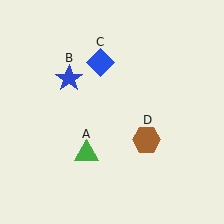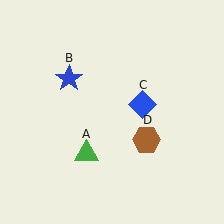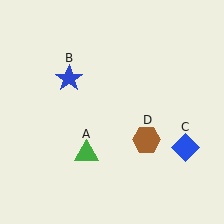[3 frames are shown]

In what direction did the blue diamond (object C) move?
The blue diamond (object C) moved down and to the right.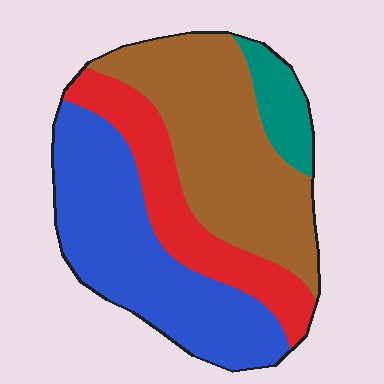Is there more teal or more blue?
Blue.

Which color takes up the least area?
Teal, at roughly 10%.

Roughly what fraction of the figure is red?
Red takes up about one fifth (1/5) of the figure.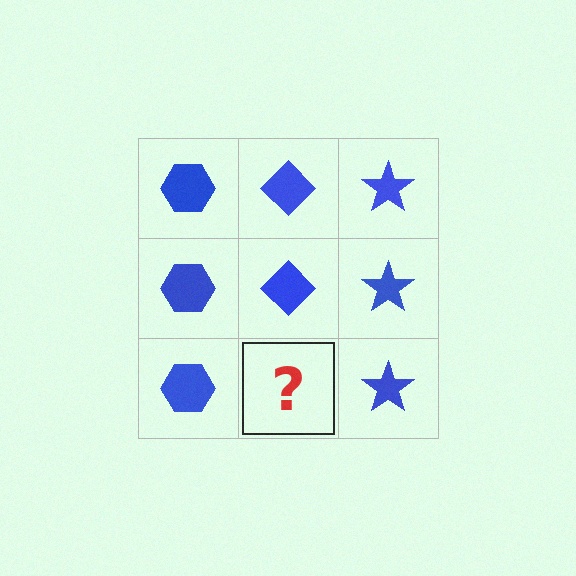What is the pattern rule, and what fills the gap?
The rule is that each column has a consistent shape. The gap should be filled with a blue diamond.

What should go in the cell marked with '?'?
The missing cell should contain a blue diamond.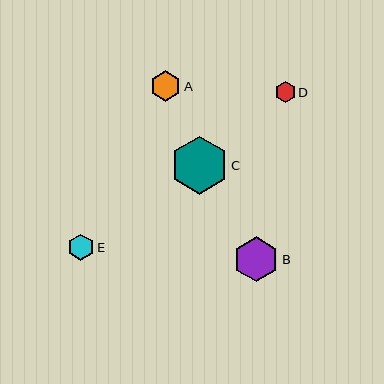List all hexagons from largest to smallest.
From largest to smallest: C, B, A, E, D.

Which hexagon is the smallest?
Hexagon D is the smallest with a size of approximately 21 pixels.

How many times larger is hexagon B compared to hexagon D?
Hexagon B is approximately 2.2 times the size of hexagon D.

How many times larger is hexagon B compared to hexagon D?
Hexagon B is approximately 2.2 times the size of hexagon D.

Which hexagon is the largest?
Hexagon C is the largest with a size of approximately 57 pixels.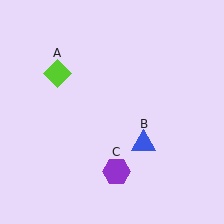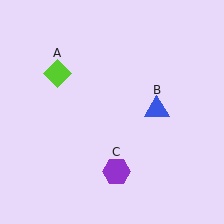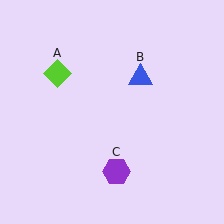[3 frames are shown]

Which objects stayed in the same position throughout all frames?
Lime diamond (object A) and purple hexagon (object C) remained stationary.